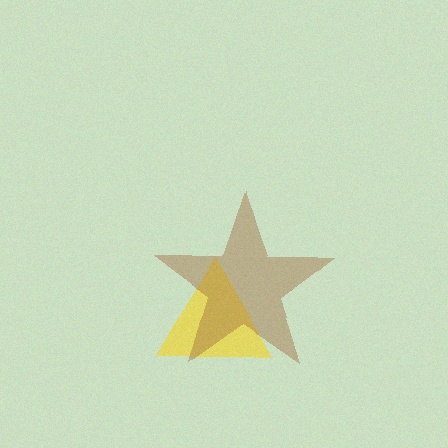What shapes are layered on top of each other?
The layered shapes are: a yellow triangle, a brown star.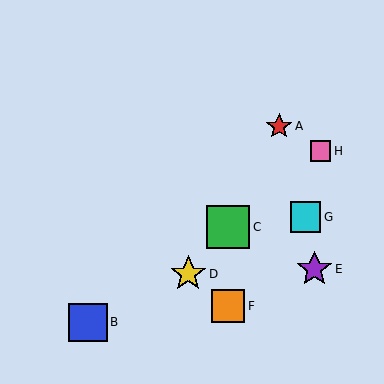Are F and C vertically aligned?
Yes, both are at x≈228.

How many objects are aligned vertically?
2 objects (C, F) are aligned vertically.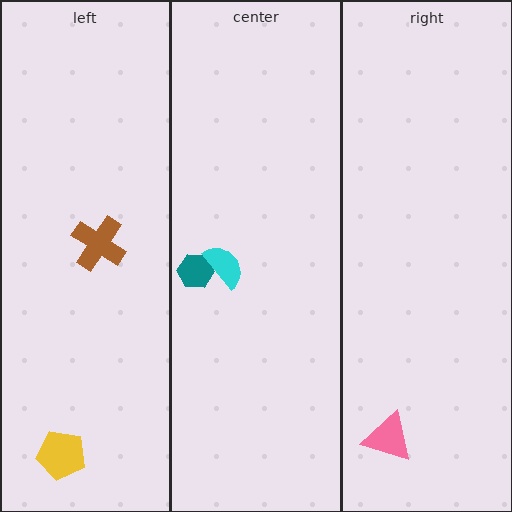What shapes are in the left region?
The yellow pentagon, the brown cross.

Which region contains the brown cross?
The left region.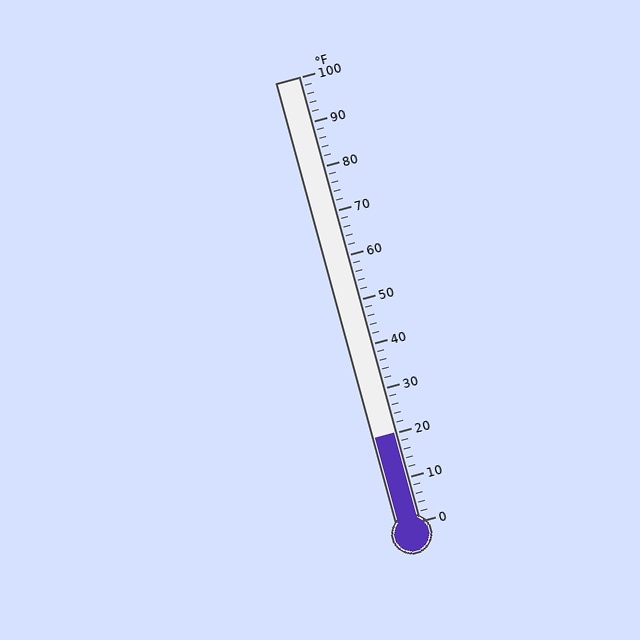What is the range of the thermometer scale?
The thermometer scale ranges from 0°F to 100°F.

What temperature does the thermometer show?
The thermometer shows approximately 20°F.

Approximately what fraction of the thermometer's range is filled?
The thermometer is filled to approximately 20% of its range.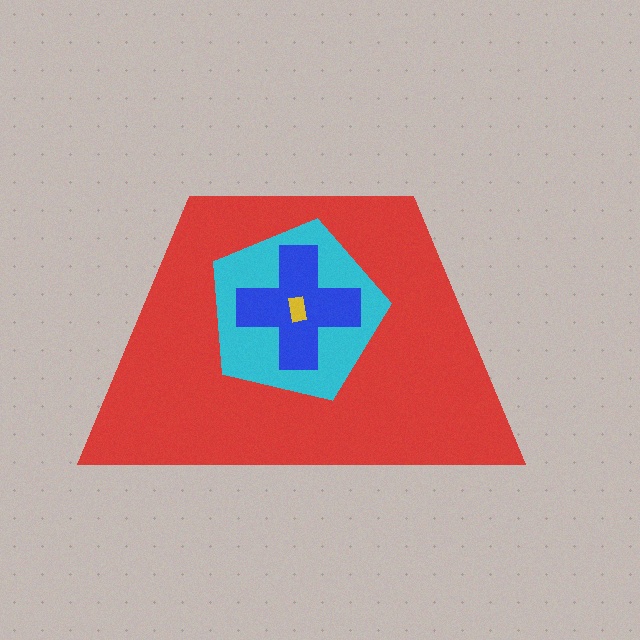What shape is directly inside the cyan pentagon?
The blue cross.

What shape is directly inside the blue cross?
The yellow rectangle.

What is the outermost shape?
The red trapezoid.